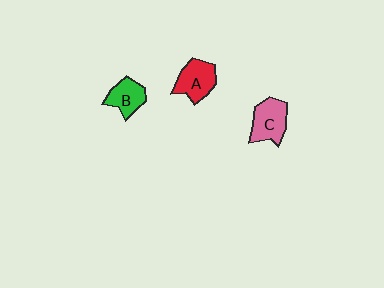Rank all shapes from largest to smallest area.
From largest to smallest: C (pink), A (red), B (green).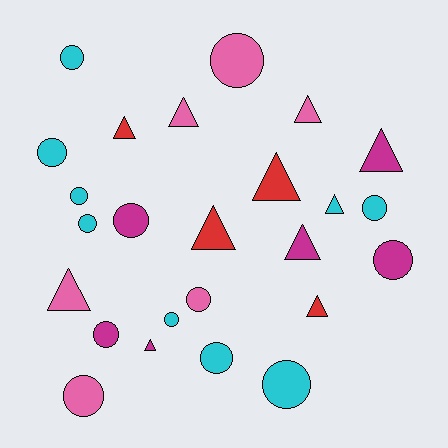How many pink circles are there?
There are 3 pink circles.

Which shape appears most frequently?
Circle, with 14 objects.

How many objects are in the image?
There are 25 objects.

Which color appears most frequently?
Cyan, with 9 objects.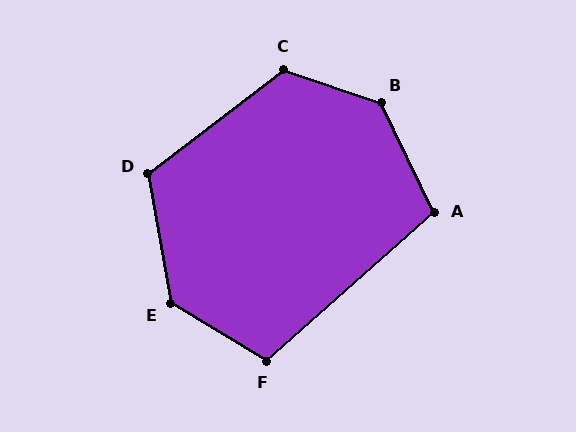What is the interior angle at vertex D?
Approximately 118 degrees (obtuse).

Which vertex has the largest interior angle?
B, at approximately 135 degrees.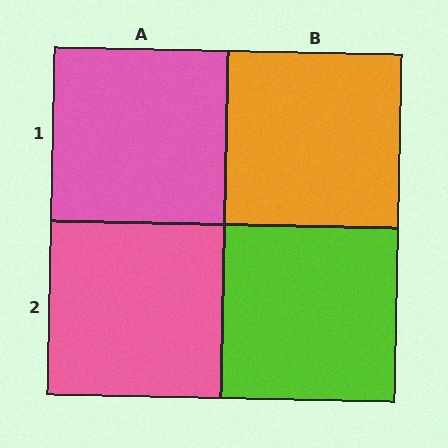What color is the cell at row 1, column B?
Orange.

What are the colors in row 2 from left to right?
Pink, lime.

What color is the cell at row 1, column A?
Pink.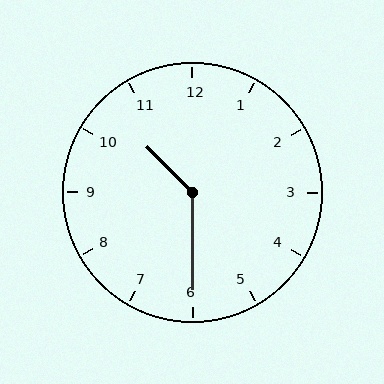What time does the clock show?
10:30.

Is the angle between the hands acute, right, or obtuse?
It is obtuse.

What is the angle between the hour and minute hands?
Approximately 135 degrees.